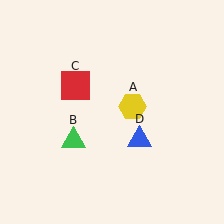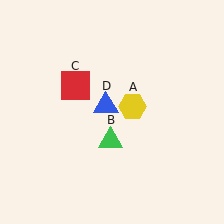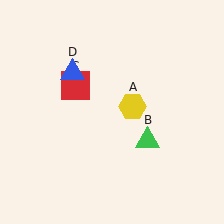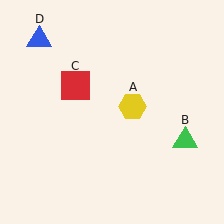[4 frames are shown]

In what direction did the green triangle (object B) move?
The green triangle (object B) moved right.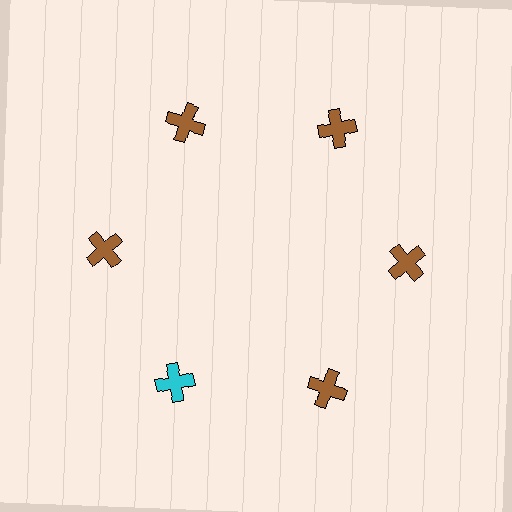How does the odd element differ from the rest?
It has a different color: cyan instead of brown.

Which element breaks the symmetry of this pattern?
The cyan cross at roughly the 7 o'clock position breaks the symmetry. All other shapes are brown crosses.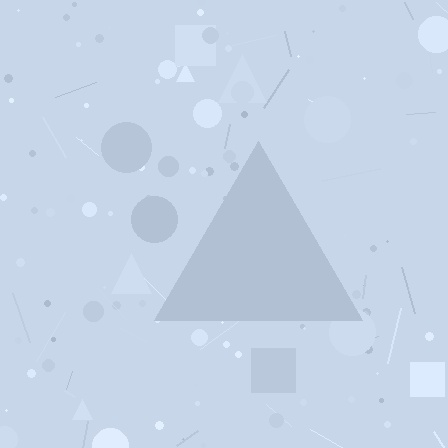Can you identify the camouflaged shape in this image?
The camouflaged shape is a triangle.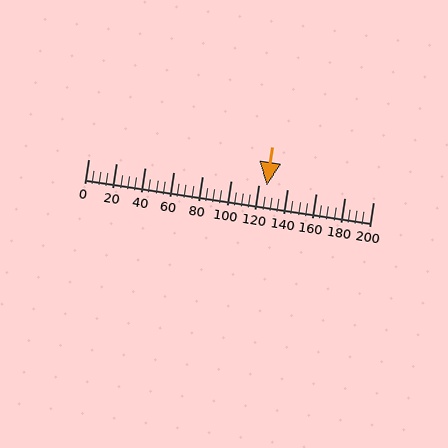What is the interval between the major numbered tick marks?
The major tick marks are spaced 20 units apart.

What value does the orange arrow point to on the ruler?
The orange arrow points to approximately 125.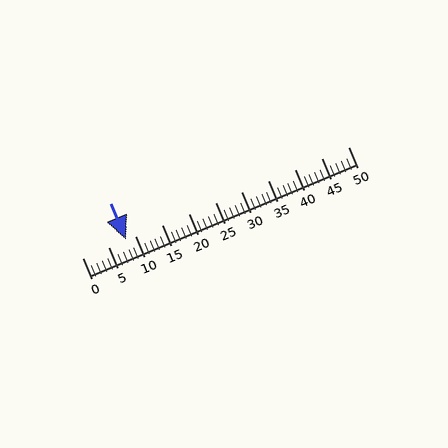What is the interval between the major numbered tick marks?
The major tick marks are spaced 5 units apart.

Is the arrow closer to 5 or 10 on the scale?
The arrow is closer to 10.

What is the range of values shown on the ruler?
The ruler shows values from 0 to 50.